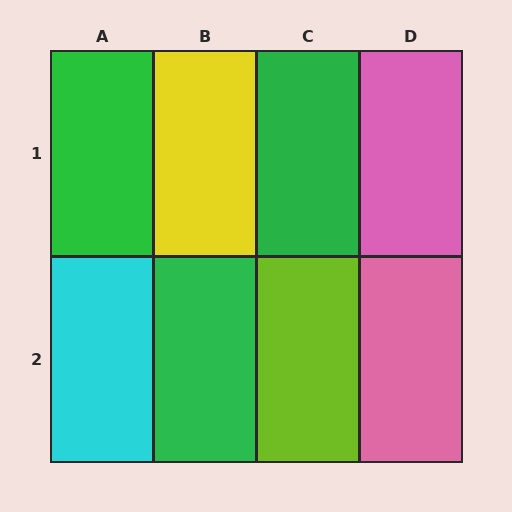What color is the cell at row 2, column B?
Green.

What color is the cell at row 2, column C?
Lime.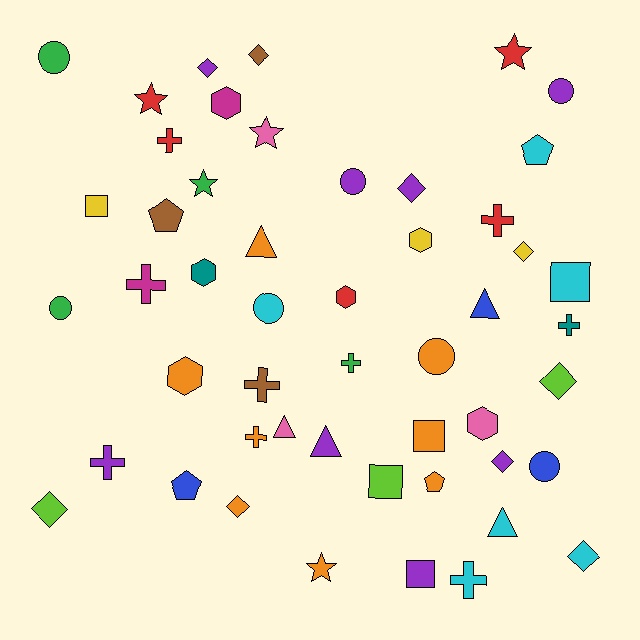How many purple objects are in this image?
There are 8 purple objects.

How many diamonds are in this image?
There are 9 diamonds.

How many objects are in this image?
There are 50 objects.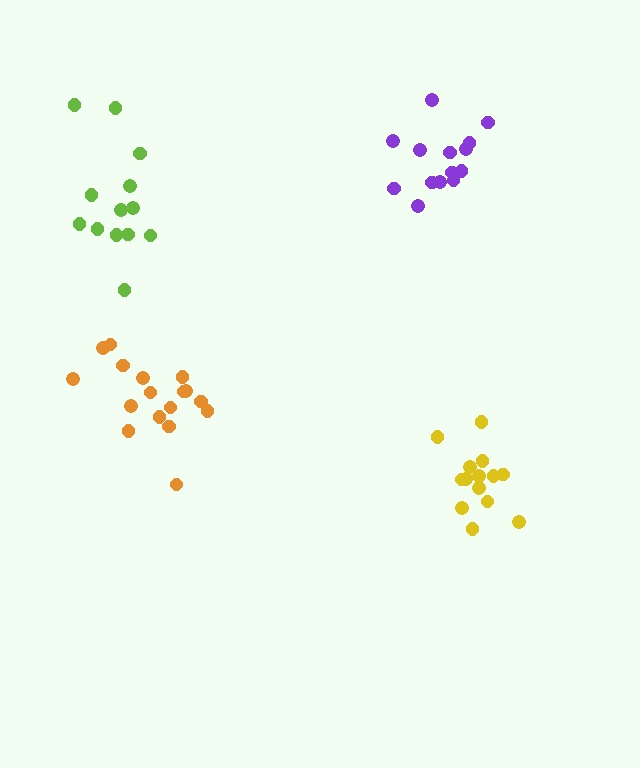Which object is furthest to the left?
The lime cluster is leftmost.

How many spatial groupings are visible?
There are 4 spatial groupings.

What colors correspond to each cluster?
The clusters are colored: yellow, lime, orange, purple.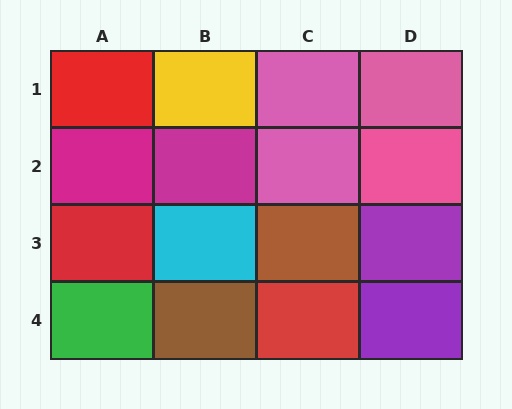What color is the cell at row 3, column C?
Brown.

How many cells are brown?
2 cells are brown.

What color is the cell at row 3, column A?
Red.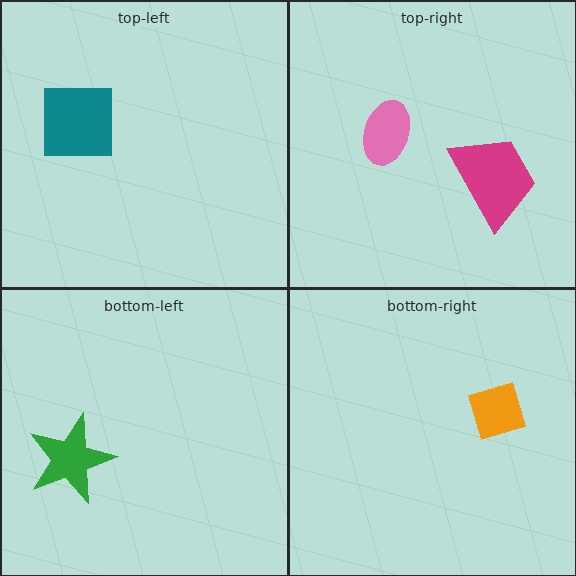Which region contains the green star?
The bottom-left region.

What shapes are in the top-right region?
The pink ellipse, the magenta trapezoid.